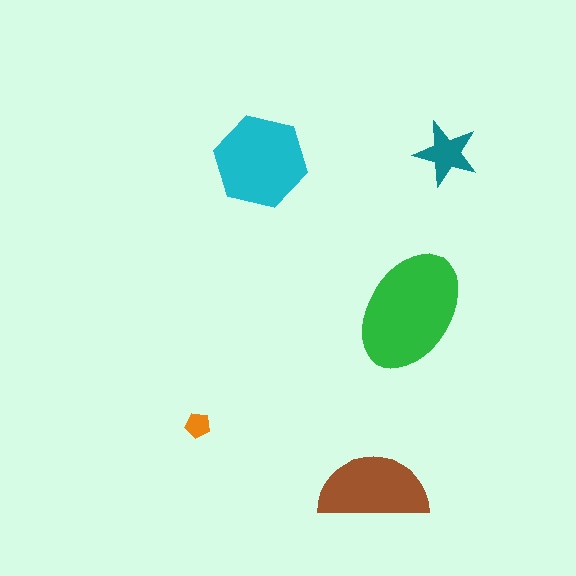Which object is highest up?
The teal star is topmost.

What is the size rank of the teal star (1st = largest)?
4th.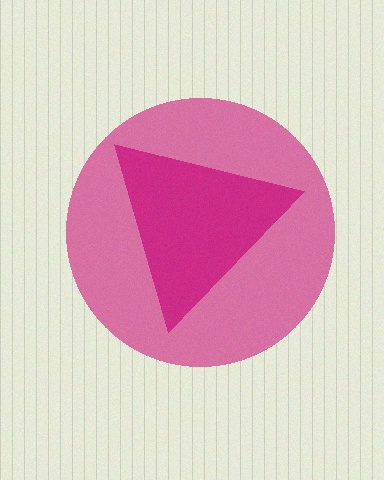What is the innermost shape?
The magenta triangle.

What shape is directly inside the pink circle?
The magenta triangle.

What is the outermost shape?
The pink circle.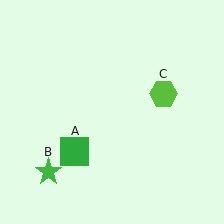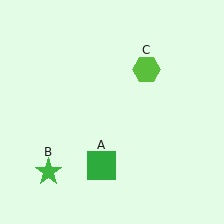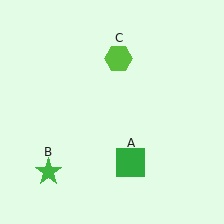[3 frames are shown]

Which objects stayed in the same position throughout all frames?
Green star (object B) remained stationary.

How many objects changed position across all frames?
2 objects changed position: green square (object A), lime hexagon (object C).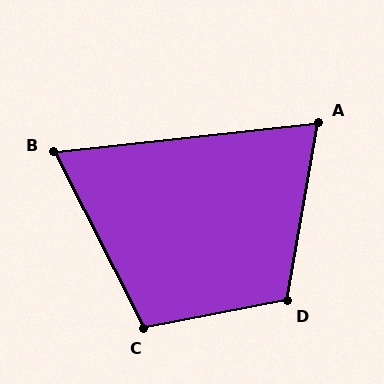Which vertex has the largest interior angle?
D, at approximately 111 degrees.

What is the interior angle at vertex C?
Approximately 106 degrees (obtuse).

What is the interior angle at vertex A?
Approximately 74 degrees (acute).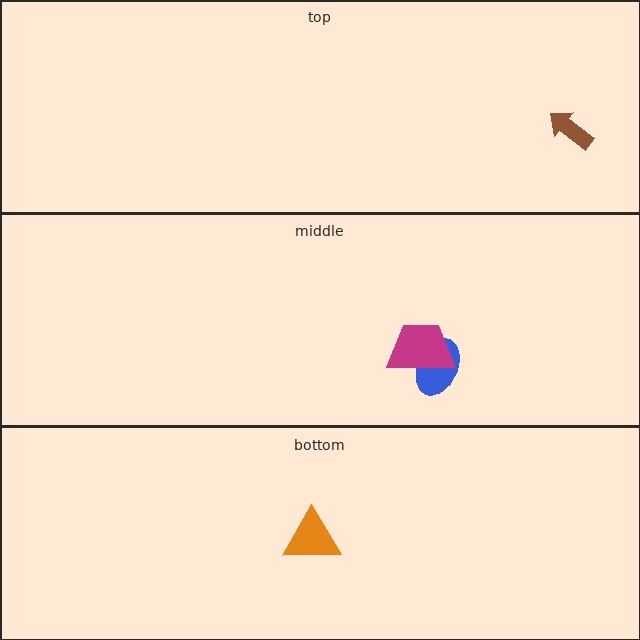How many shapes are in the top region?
1.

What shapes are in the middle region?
The blue ellipse, the magenta trapezoid.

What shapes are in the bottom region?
The orange triangle.